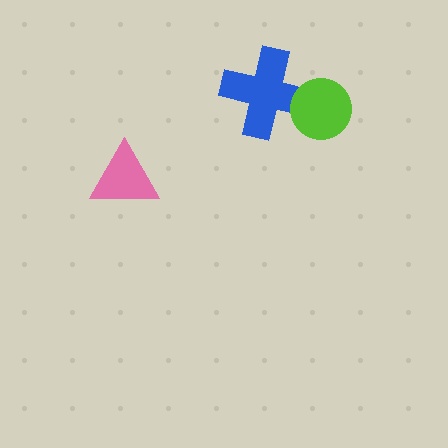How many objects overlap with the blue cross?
1 object overlaps with the blue cross.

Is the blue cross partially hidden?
Yes, it is partially covered by another shape.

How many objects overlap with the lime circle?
1 object overlaps with the lime circle.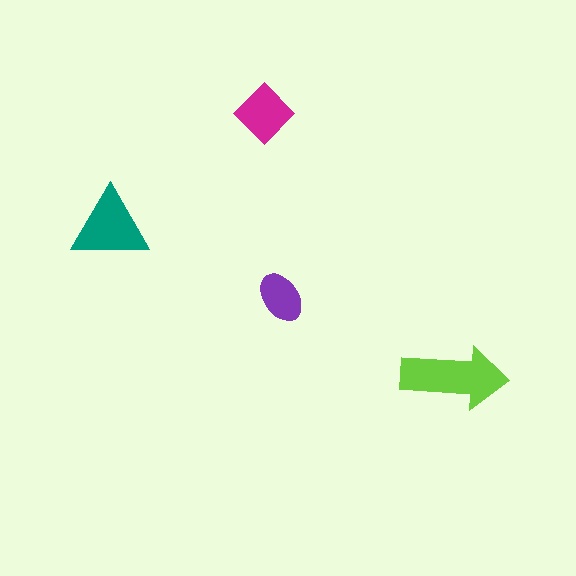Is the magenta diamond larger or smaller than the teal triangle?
Smaller.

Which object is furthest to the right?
The lime arrow is rightmost.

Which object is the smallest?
The purple ellipse.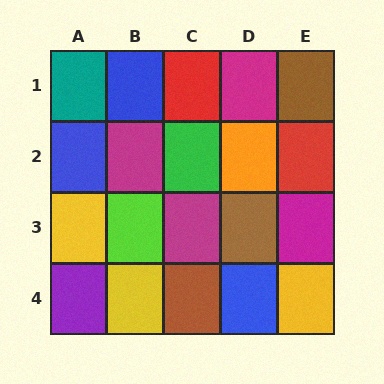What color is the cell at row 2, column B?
Magenta.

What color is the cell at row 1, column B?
Blue.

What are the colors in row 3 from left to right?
Yellow, lime, magenta, brown, magenta.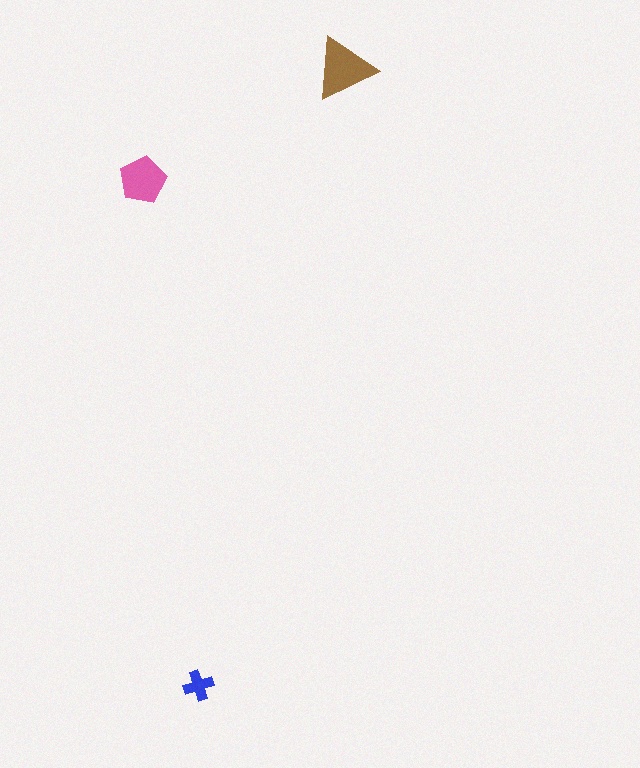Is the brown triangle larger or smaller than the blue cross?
Larger.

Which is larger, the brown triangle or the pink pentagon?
The brown triangle.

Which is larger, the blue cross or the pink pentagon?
The pink pentagon.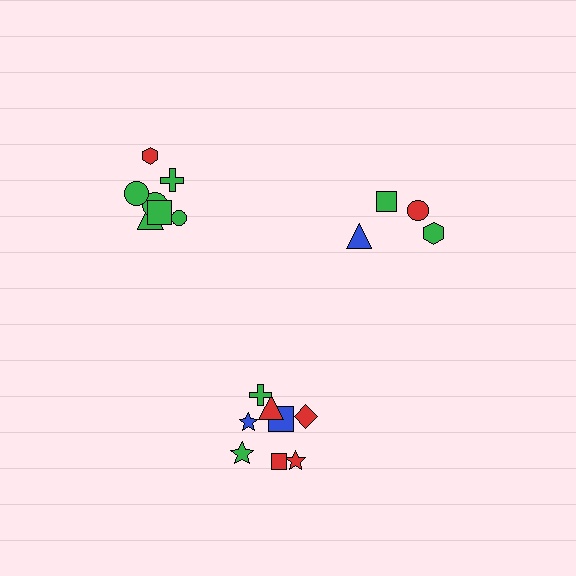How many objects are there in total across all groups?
There are 19 objects.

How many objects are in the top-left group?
There are 7 objects.